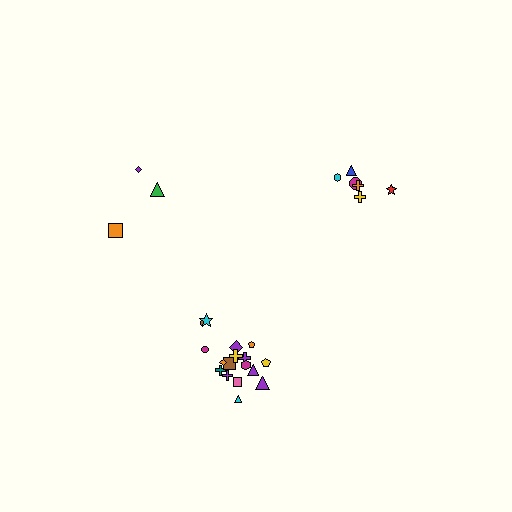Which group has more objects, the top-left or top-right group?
The top-right group.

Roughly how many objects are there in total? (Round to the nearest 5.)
Roughly 25 objects in total.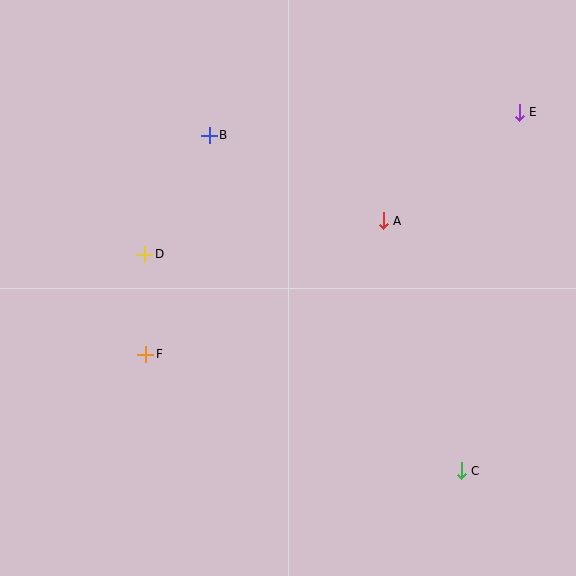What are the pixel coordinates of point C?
Point C is at (461, 471).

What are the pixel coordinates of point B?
Point B is at (209, 135).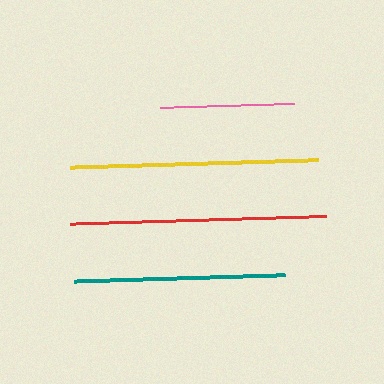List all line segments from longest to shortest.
From longest to shortest: red, yellow, teal, pink.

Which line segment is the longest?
The red line is the longest at approximately 256 pixels.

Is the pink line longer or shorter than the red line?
The red line is longer than the pink line.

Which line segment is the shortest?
The pink line is the shortest at approximately 134 pixels.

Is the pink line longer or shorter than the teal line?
The teal line is longer than the pink line.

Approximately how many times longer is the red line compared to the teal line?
The red line is approximately 1.2 times the length of the teal line.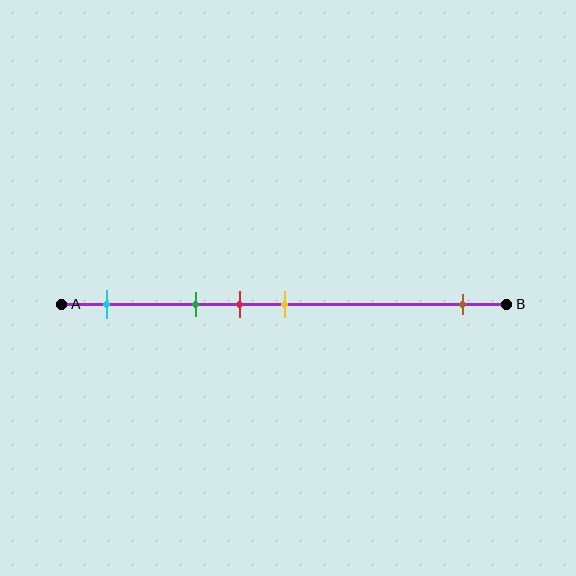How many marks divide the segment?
There are 5 marks dividing the segment.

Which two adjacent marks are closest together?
The red and yellow marks are the closest adjacent pair.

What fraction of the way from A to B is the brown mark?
The brown mark is approximately 90% (0.9) of the way from A to B.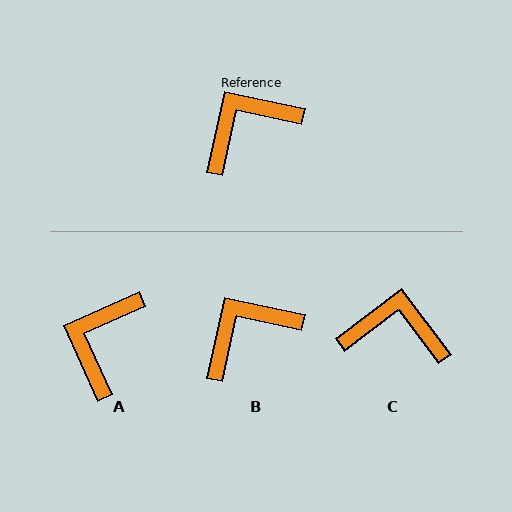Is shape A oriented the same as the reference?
No, it is off by about 36 degrees.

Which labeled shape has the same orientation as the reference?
B.